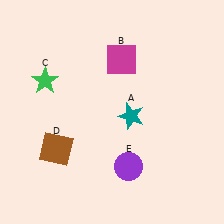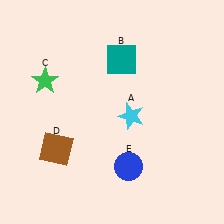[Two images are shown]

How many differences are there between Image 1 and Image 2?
There are 3 differences between the two images.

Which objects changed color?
A changed from teal to cyan. B changed from magenta to teal. E changed from purple to blue.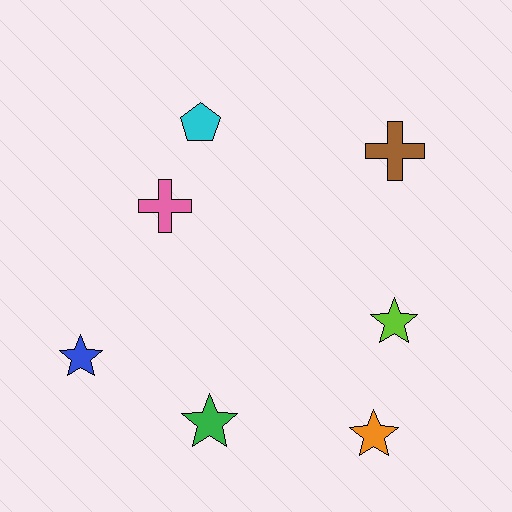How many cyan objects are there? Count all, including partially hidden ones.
There is 1 cyan object.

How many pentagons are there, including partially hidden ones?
There is 1 pentagon.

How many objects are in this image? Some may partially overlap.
There are 7 objects.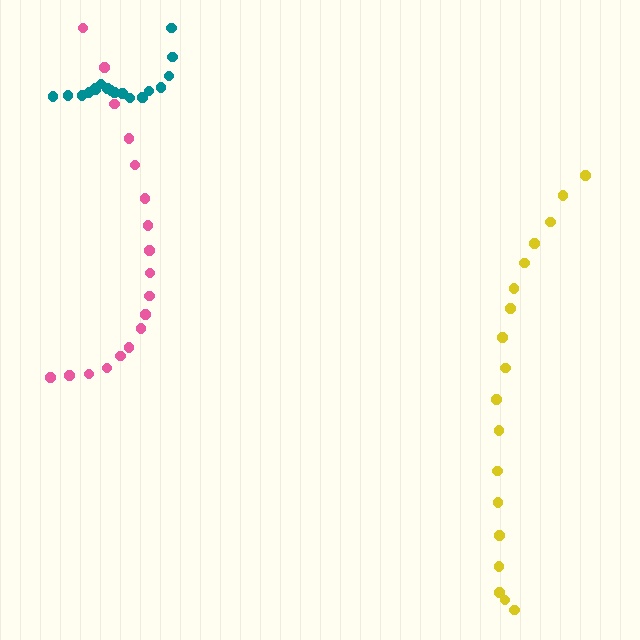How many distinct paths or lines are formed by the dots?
There are 3 distinct paths.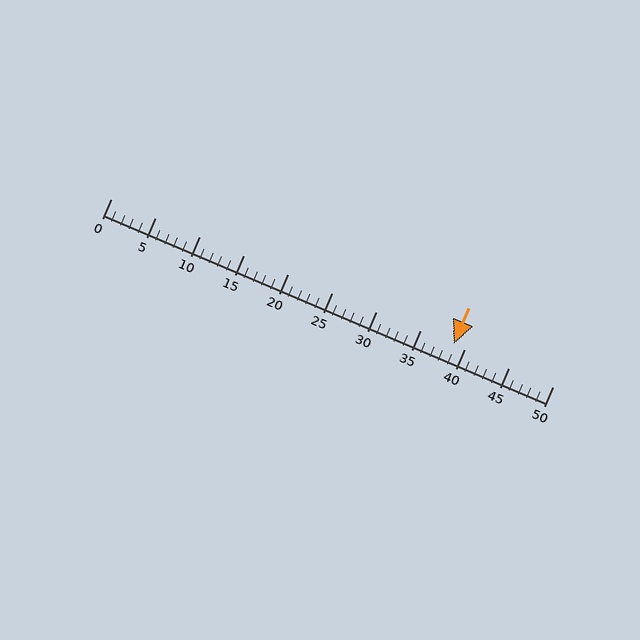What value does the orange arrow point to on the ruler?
The orange arrow points to approximately 39.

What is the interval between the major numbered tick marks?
The major tick marks are spaced 5 units apart.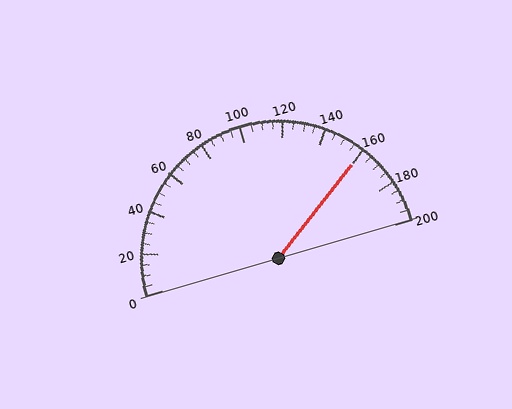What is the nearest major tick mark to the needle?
The nearest major tick mark is 160.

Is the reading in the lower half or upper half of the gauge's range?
The reading is in the upper half of the range (0 to 200).